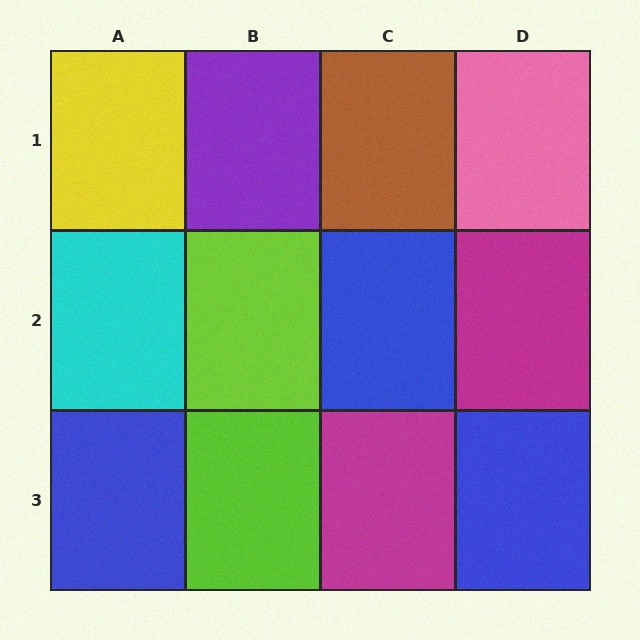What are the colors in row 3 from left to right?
Blue, lime, magenta, blue.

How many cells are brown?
1 cell is brown.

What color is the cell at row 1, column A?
Yellow.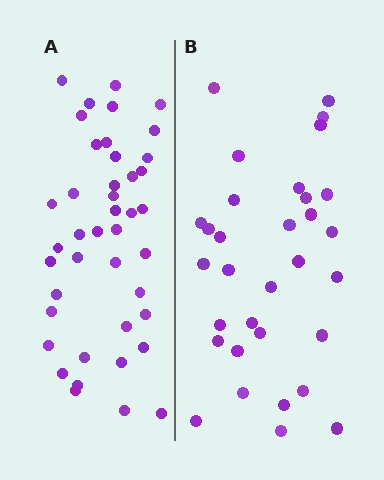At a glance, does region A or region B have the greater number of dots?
Region A (the left region) has more dots.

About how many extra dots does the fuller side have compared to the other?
Region A has roughly 10 or so more dots than region B.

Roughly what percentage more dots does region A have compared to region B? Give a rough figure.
About 30% more.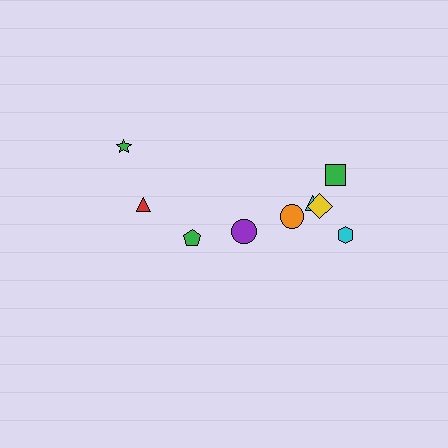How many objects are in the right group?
There are 6 objects.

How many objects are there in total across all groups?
There are 9 objects.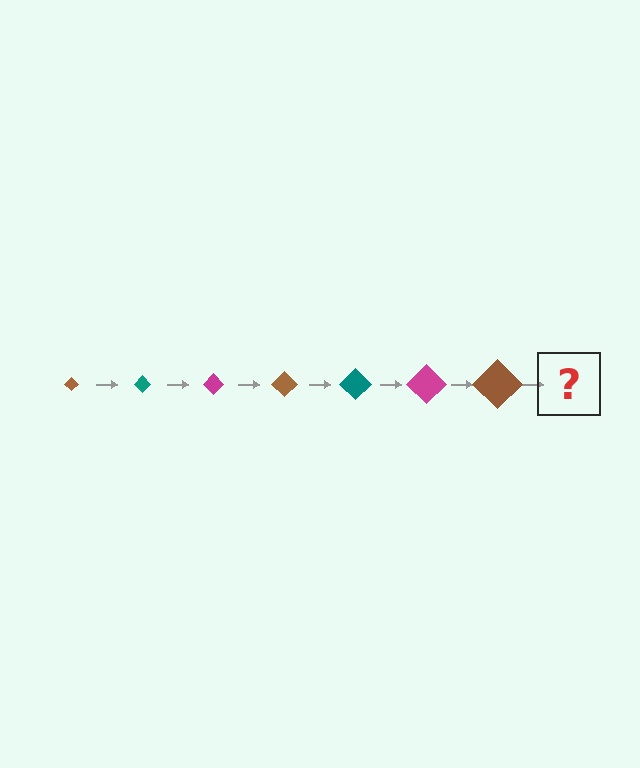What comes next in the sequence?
The next element should be a teal diamond, larger than the previous one.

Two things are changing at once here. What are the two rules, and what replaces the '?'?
The two rules are that the diamond grows larger each step and the color cycles through brown, teal, and magenta. The '?' should be a teal diamond, larger than the previous one.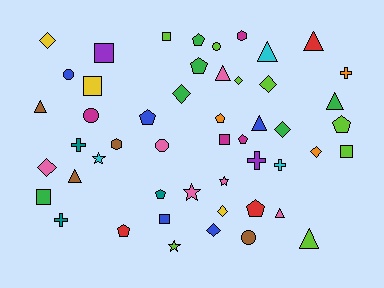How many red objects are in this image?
There are 3 red objects.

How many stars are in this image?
There are 4 stars.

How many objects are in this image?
There are 50 objects.